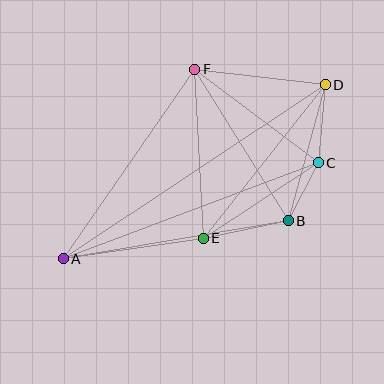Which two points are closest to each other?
Points B and C are closest to each other.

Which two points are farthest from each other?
Points A and D are farthest from each other.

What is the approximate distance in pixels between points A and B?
The distance between A and B is approximately 228 pixels.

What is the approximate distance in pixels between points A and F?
The distance between A and F is approximately 231 pixels.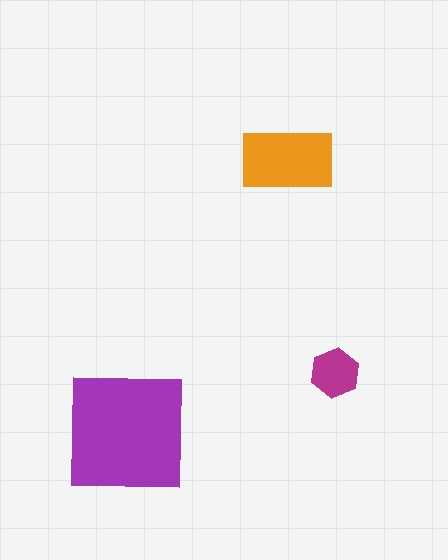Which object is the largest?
The purple square.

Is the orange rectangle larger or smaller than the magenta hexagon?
Larger.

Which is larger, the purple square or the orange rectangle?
The purple square.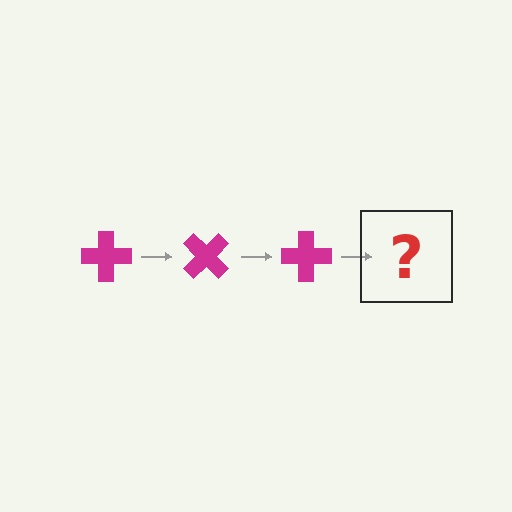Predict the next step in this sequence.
The next step is a magenta cross rotated 135 degrees.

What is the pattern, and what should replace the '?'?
The pattern is that the cross rotates 45 degrees each step. The '?' should be a magenta cross rotated 135 degrees.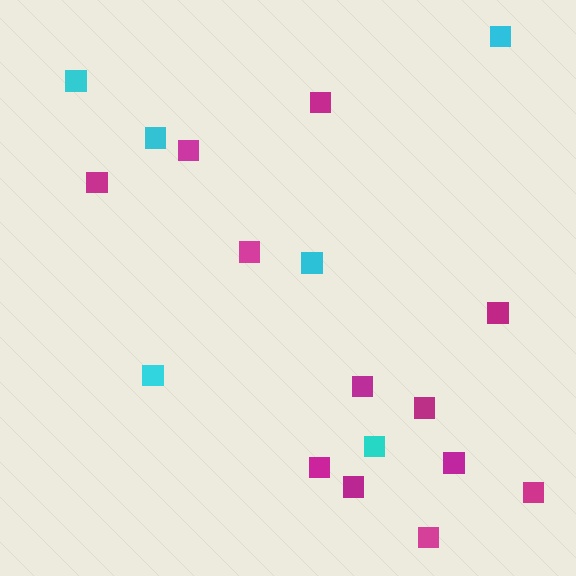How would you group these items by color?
There are 2 groups: one group of magenta squares (12) and one group of cyan squares (6).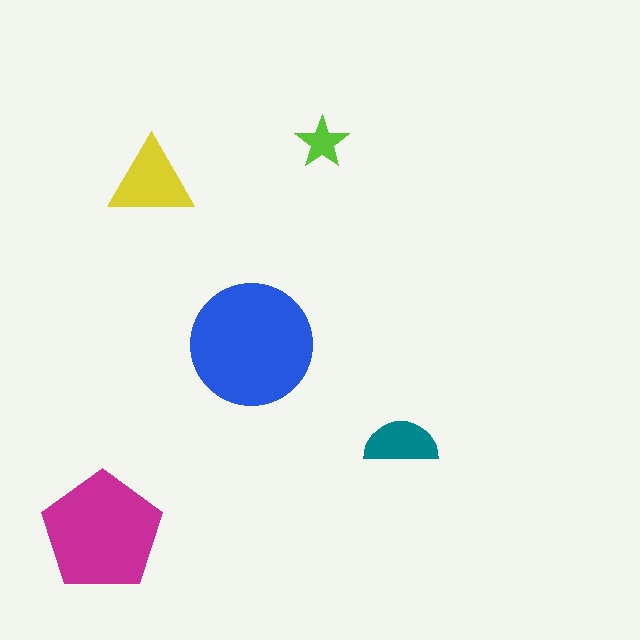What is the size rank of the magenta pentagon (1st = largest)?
2nd.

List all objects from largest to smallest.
The blue circle, the magenta pentagon, the yellow triangle, the teal semicircle, the lime star.